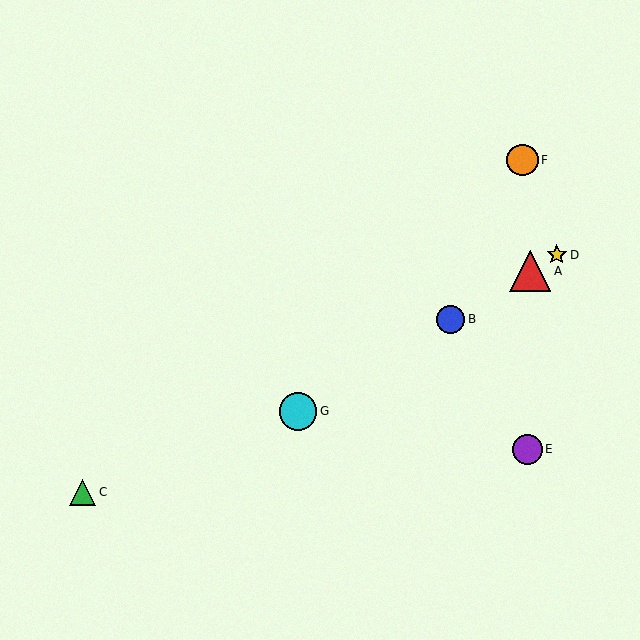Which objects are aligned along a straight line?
Objects A, B, D, G are aligned along a straight line.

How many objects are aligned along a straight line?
4 objects (A, B, D, G) are aligned along a straight line.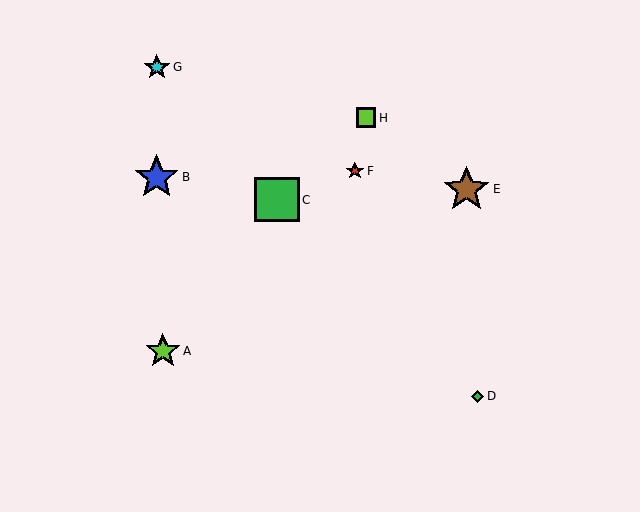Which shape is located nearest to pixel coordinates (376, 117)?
The lime square (labeled H) at (366, 118) is nearest to that location.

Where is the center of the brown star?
The center of the brown star is at (466, 189).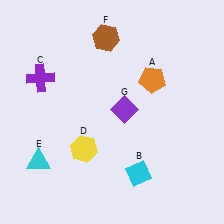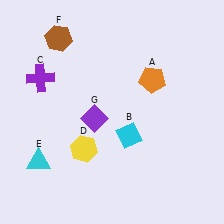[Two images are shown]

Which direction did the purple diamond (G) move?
The purple diamond (G) moved left.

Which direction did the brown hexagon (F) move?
The brown hexagon (F) moved left.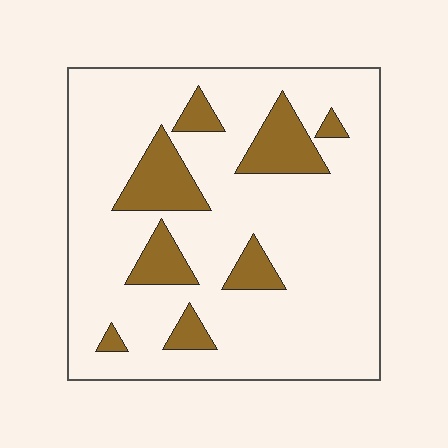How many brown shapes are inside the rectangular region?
8.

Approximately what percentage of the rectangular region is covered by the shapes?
Approximately 15%.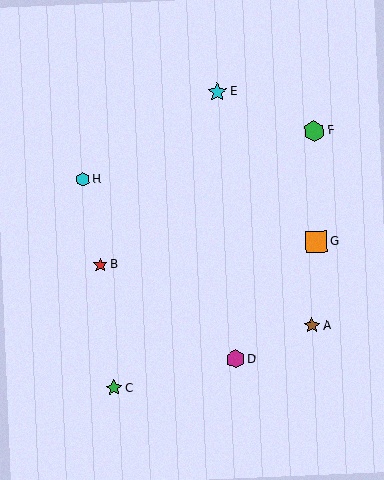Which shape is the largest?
The orange square (labeled G) is the largest.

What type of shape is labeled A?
Shape A is a brown star.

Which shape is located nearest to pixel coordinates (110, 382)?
The green star (labeled C) at (114, 388) is nearest to that location.